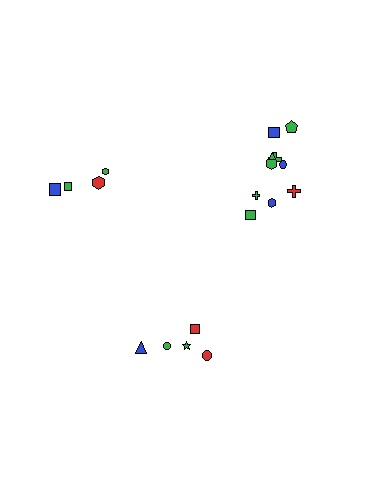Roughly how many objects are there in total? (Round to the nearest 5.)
Roughly 20 objects in total.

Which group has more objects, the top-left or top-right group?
The top-right group.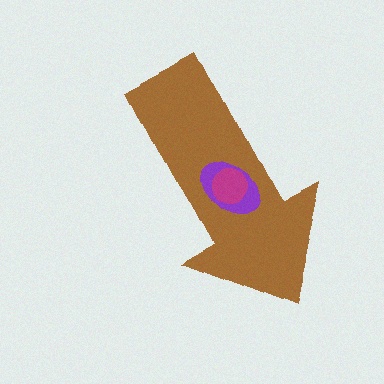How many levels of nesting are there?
3.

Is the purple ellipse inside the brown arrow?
Yes.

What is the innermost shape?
The magenta circle.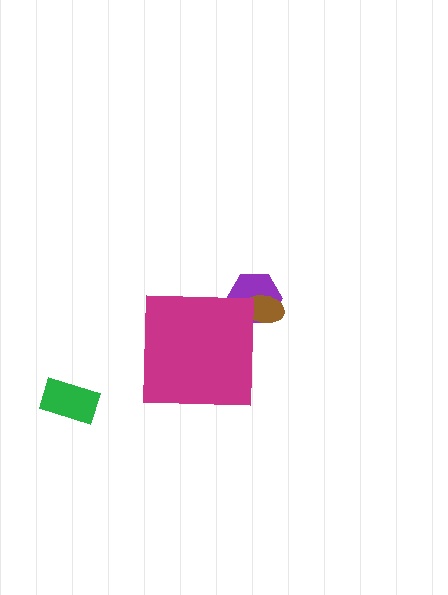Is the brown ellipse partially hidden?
Yes, the brown ellipse is partially hidden behind the magenta square.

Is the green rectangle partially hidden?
No, the green rectangle is fully visible.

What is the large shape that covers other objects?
A magenta square.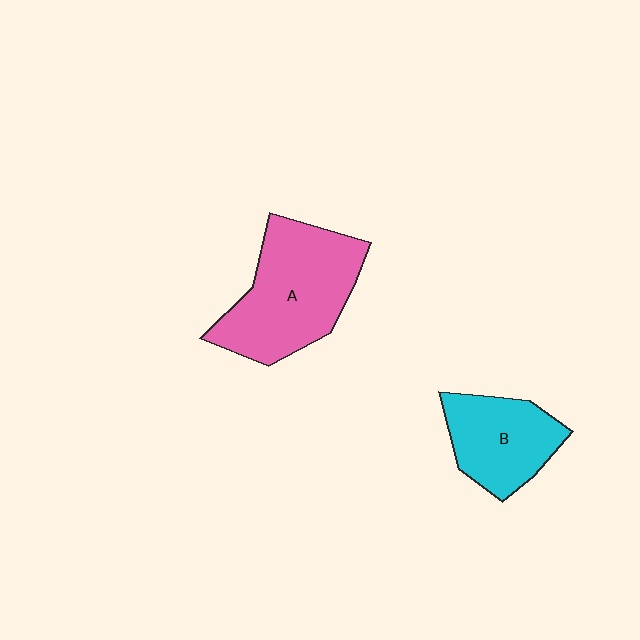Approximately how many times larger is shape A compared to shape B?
Approximately 1.5 times.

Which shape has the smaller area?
Shape B (cyan).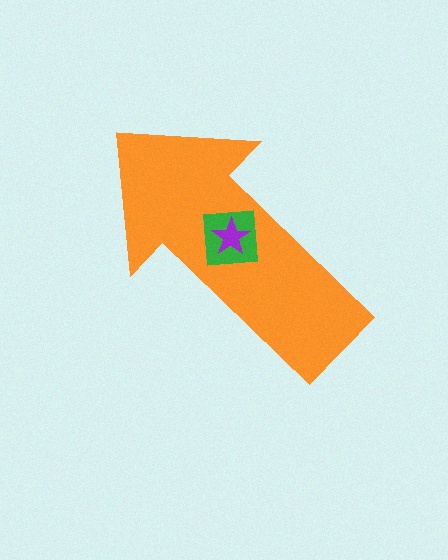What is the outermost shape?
The orange arrow.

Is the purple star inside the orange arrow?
Yes.